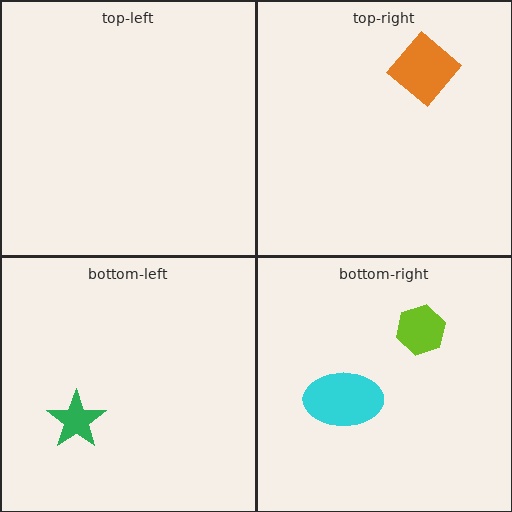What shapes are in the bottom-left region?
The green star.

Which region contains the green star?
The bottom-left region.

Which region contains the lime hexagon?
The bottom-right region.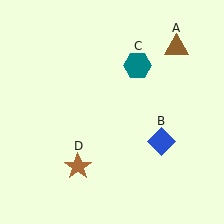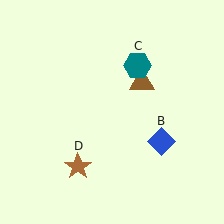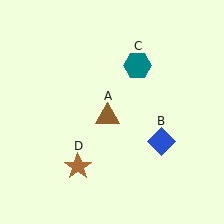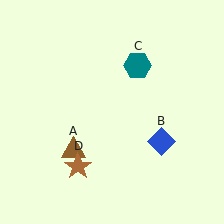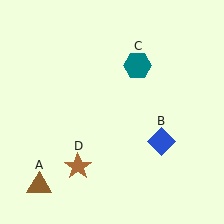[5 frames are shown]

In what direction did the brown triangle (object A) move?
The brown triangle (object A) moved down and to the left.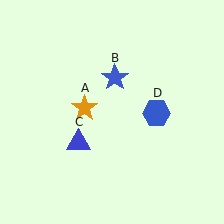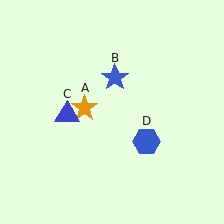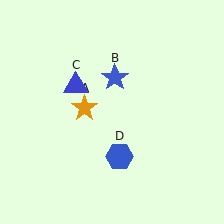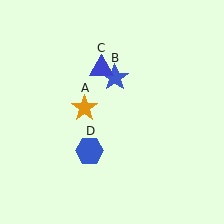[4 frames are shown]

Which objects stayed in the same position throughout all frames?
Orange star (object A) and blue star (object B) remained stationary.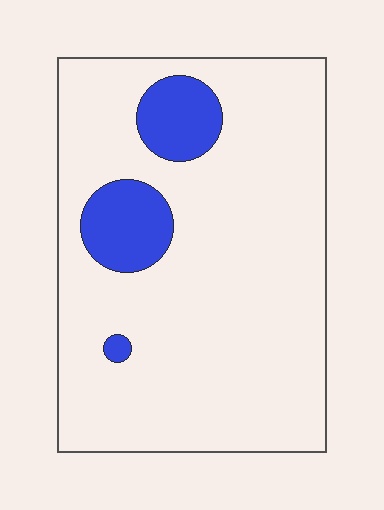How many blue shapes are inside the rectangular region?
3.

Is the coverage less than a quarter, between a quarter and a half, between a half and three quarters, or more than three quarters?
Less than a quarter.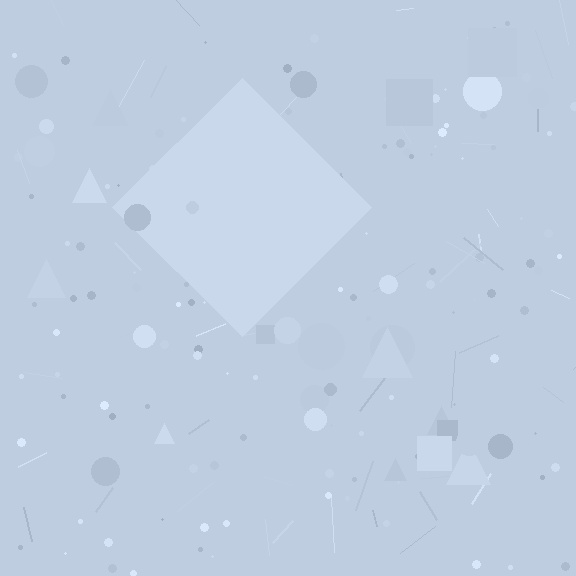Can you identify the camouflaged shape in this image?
The camouflaged shape is a diamond.